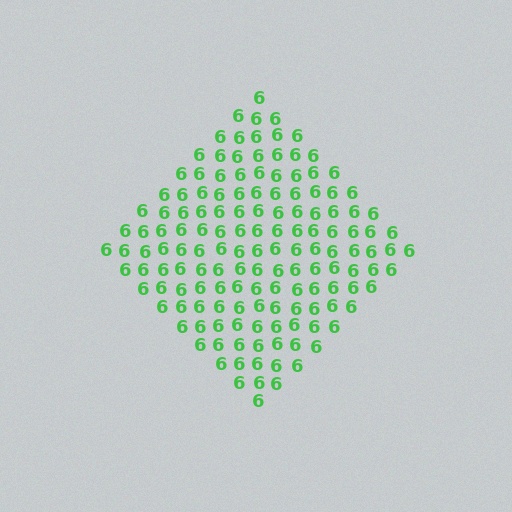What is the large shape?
The large shape is a diamond.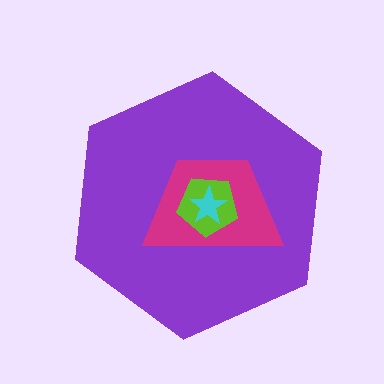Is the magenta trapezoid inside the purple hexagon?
Yes.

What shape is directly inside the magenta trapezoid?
The lime pentagon.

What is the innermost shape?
The cyan star.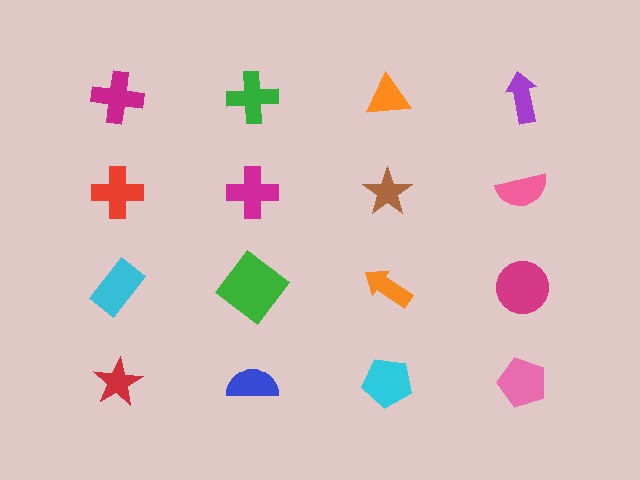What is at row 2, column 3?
A brown star.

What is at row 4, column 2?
A blue semicircle.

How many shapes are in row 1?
4 shapes.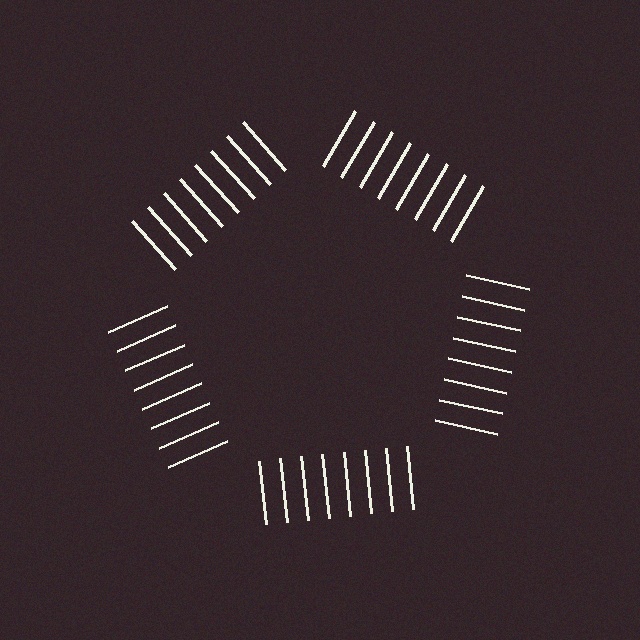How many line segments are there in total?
40 — 8 along each of the 5 edges.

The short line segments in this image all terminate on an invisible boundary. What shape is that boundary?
An illusory pentagon — the line segments terminate on its edges but no continuous stroke is drawn.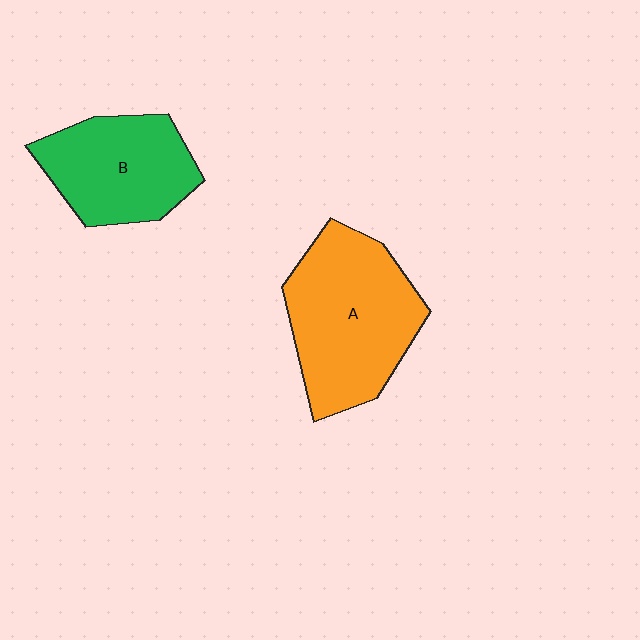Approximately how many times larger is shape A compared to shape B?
Approximately 1.3 times.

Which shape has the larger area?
Shape A (orange).